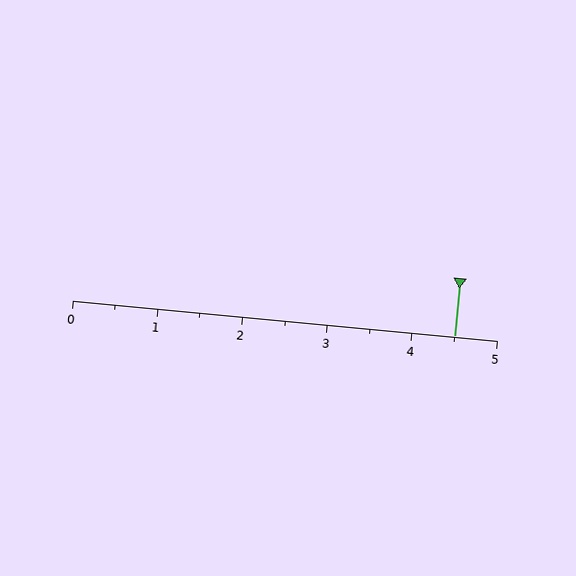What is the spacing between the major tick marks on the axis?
The major ticks are spaced 1 apart.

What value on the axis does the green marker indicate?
The marker indicates approximately 4.5.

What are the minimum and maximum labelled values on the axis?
The axis runs from 0 to 5.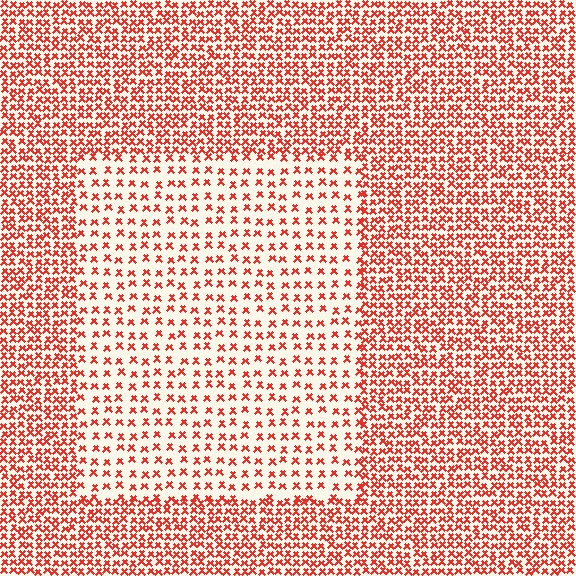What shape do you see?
I see a rectangle.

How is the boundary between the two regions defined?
The boundary is defined by a change in element density (approximately 2.2x ratio). All elements are the same color, size, and shape.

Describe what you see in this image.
The image contains small red elements arranged at two different densities. A rectangle-shaped region is visible where the elements are less densely packed than the surrounding area.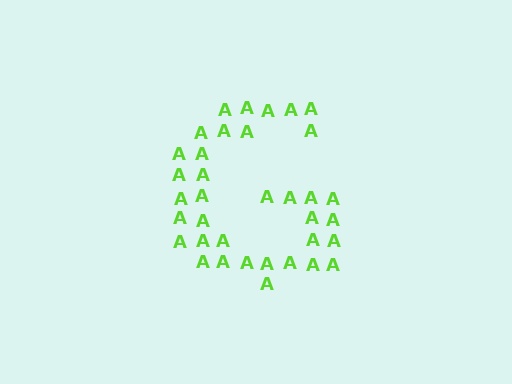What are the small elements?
The small elements are letter A's.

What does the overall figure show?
The overall figure shows the letter G.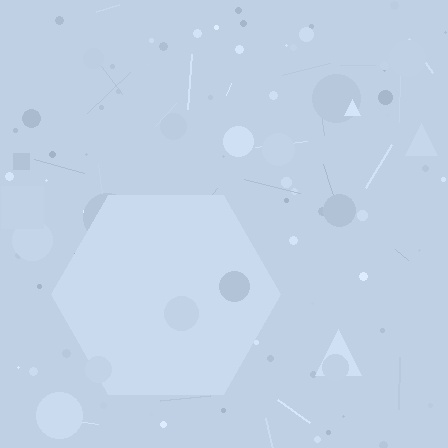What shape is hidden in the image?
A hexagon is hidden in the image.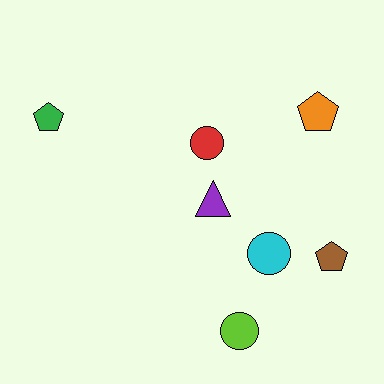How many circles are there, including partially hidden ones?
There are 3 circles.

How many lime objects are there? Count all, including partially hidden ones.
There is 1 lime object.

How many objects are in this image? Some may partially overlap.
There are 7 objects.